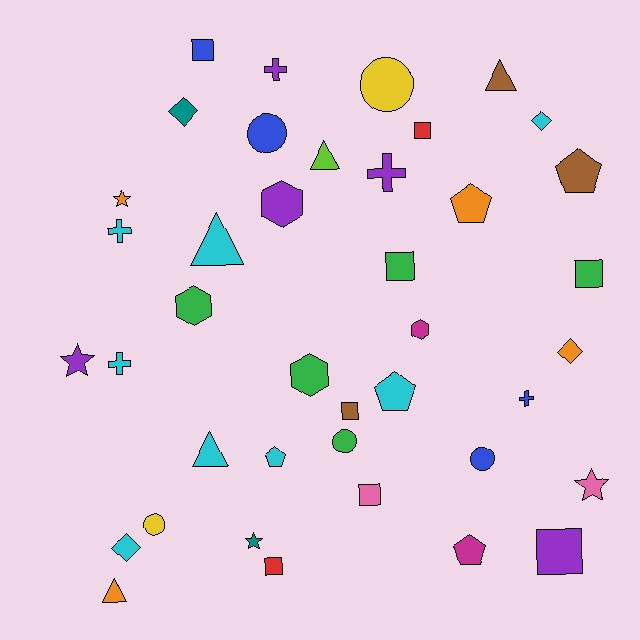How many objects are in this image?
There are 40 objects.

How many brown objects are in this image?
There are 3 brown objects.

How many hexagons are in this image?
There are 4 hexagons.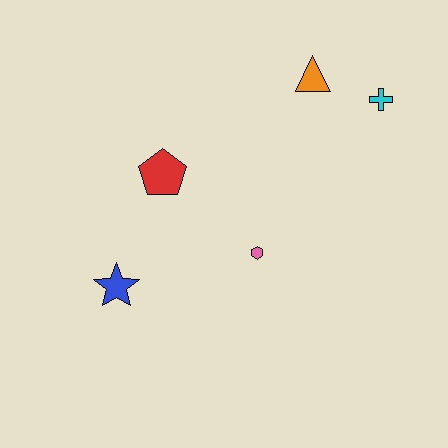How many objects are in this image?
There are 5 objects.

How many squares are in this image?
There are no squares.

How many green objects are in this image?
There are no green objects.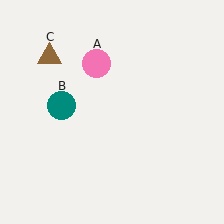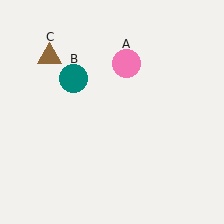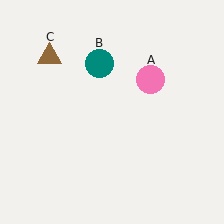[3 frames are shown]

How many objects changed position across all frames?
2 objects changed position: pink circle (object A), teal circle (object B).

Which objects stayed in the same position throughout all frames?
Brown triangle (object C) remained stationary.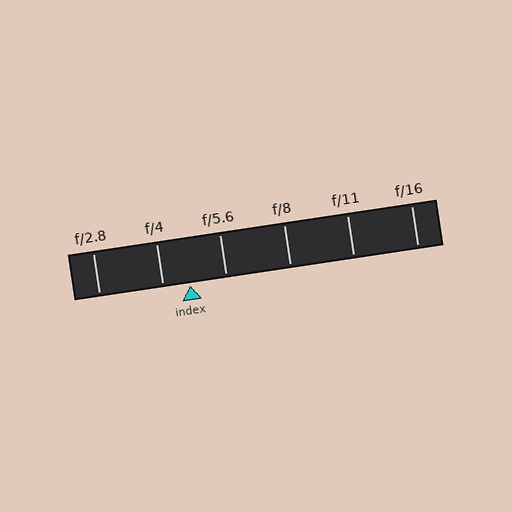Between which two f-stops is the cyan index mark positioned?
The index mark is between f/4 and f/5.6.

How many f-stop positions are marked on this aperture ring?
There are 6 f-stop positions marked.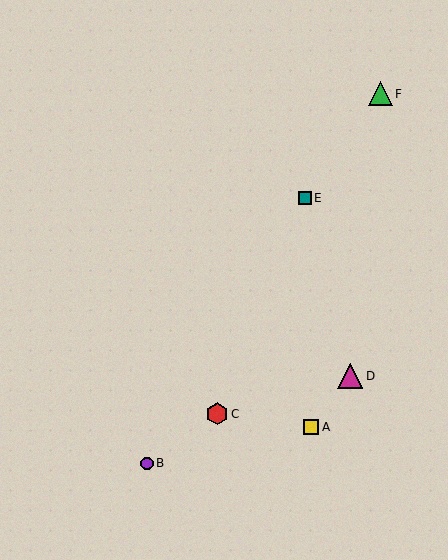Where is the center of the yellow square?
The center of the yellow square is at (311, 427).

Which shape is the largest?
The magenta triangle (labeled D) is the largest.